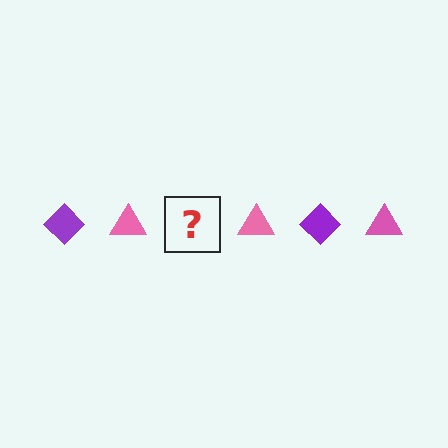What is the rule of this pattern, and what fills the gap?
The rule is that the pattern alternates between purple diamond and pink triangle. The gap should be filled with a purple diamond.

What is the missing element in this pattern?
The missing element is a purple diamond.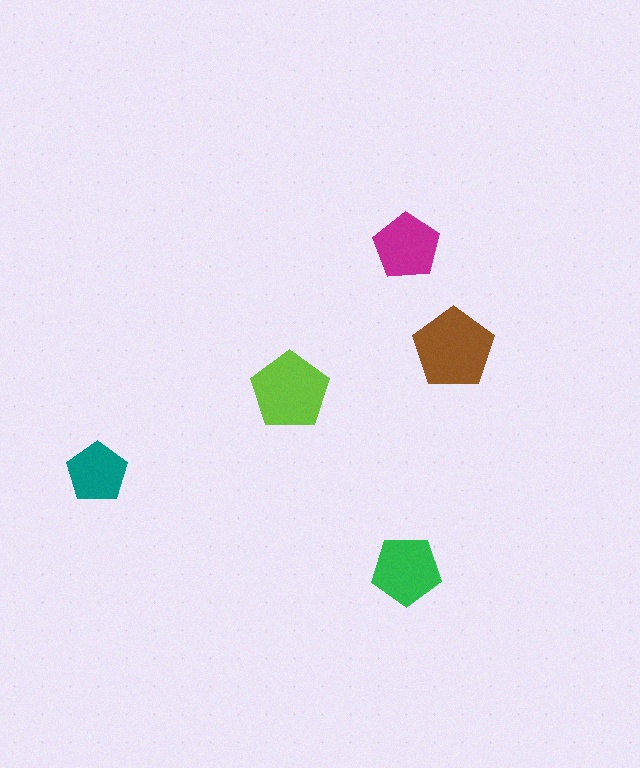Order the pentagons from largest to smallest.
the brown one, the lime one, the green one, the magenta one, the teal one.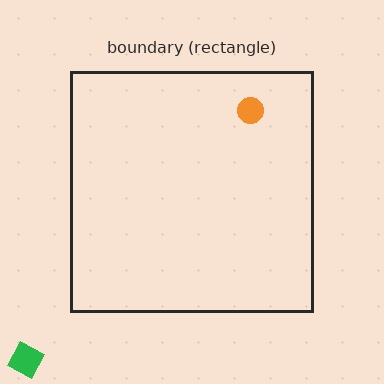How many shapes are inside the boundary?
1 inside, 1 outside.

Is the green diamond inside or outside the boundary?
Outside.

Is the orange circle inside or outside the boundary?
Inside.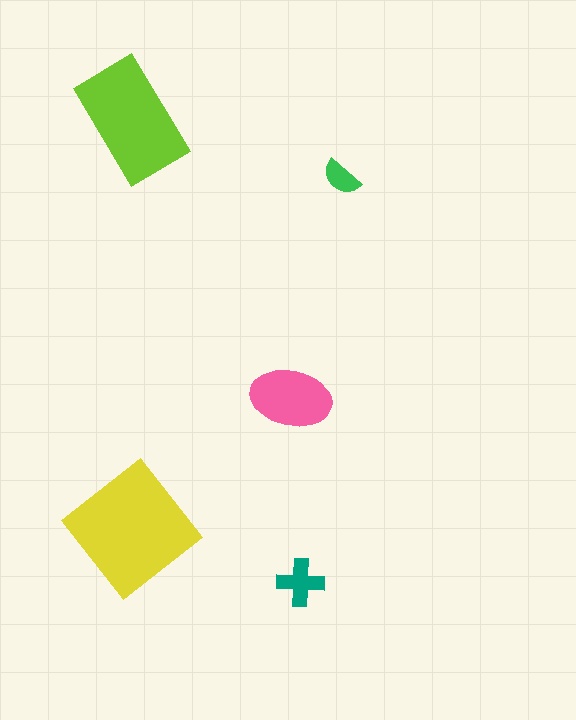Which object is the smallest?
The green semicircle.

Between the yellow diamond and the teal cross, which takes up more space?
The yellow diamond.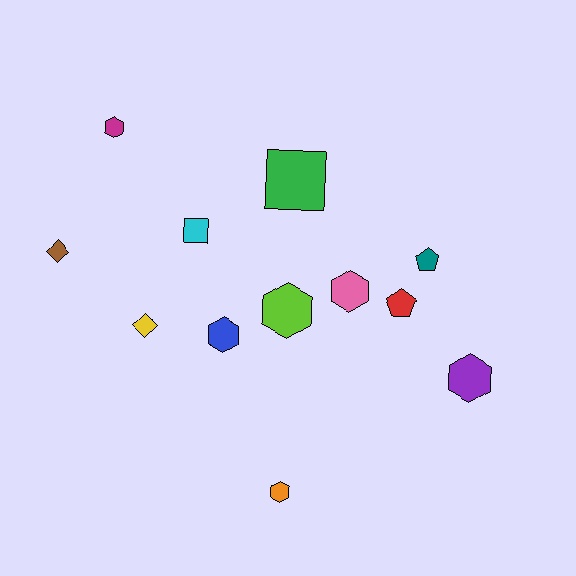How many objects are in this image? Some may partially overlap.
There are 12 objects.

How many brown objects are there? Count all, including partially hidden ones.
There is 1 brown object.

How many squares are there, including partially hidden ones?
There are 2 squares.